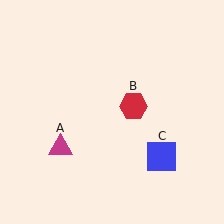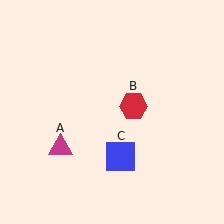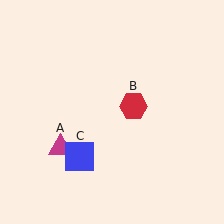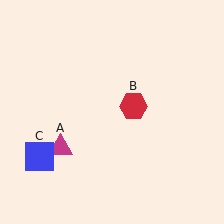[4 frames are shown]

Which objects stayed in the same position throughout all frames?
Magenta triangle (object A) and red hexagon (object B) remained stationary.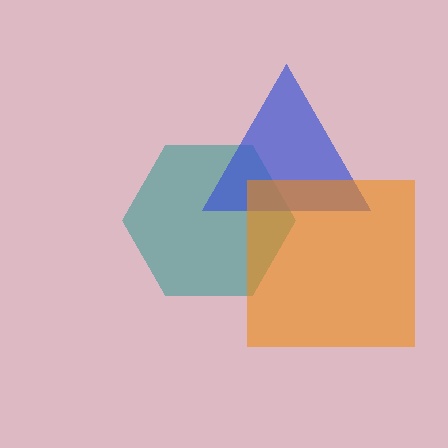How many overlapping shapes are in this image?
There are 3 overlapping shapes in the image.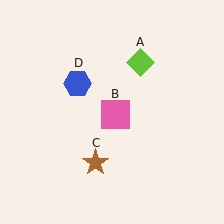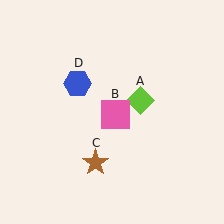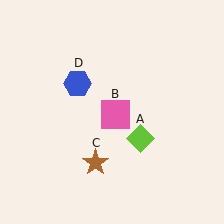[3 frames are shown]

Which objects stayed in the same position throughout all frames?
Pink square (object B) and brown star (object C) and blue hexagon (object D) remained stationary.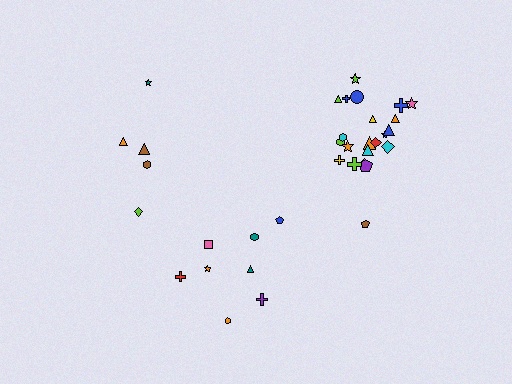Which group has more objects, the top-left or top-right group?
The top-right group.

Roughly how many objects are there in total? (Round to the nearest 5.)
Roughly 35 objects in total.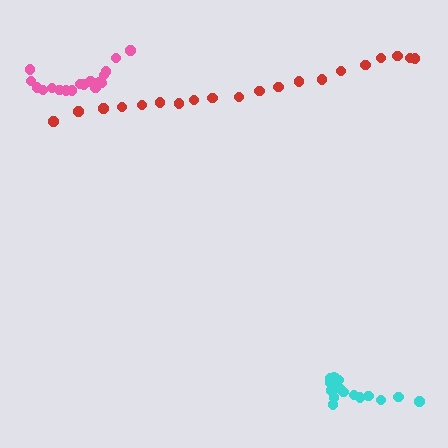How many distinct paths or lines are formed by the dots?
There are 3 distinct paths.